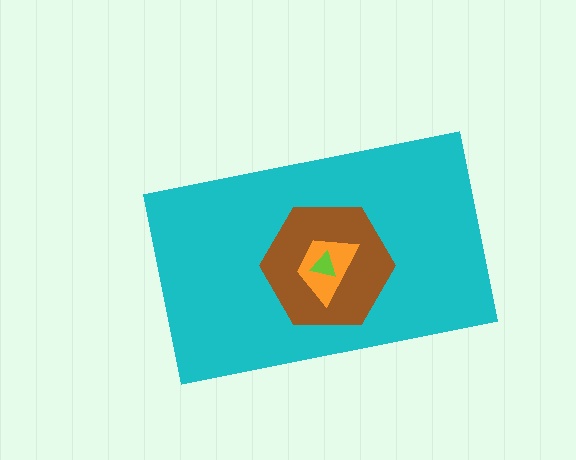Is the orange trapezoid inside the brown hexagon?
Yes.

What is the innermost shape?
The lime triangle.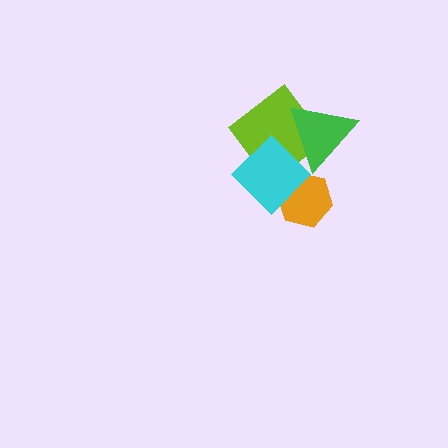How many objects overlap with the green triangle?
2 objects overlap with the green triangle.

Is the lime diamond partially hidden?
Yes, it is partially covered by another shape.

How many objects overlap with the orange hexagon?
1 object overlaps with the orange hexagon.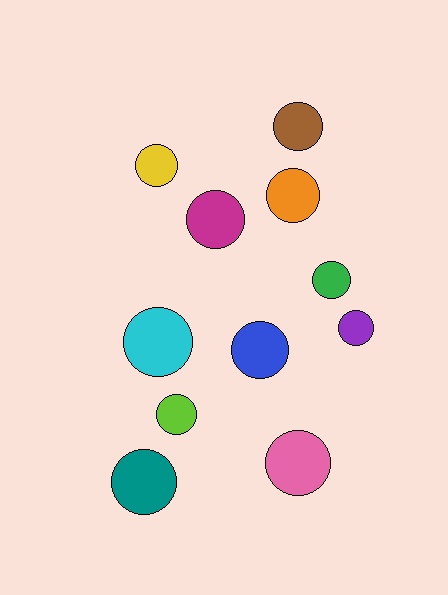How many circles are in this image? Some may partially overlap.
There are 11 circles.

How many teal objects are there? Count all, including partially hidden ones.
There is 1 teal object.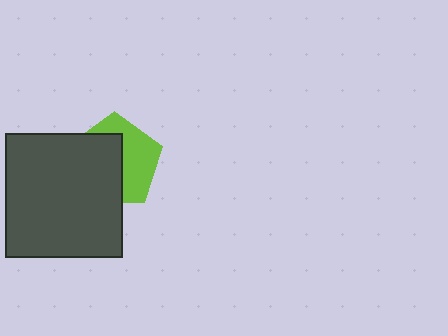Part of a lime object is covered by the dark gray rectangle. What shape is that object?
It is a pentagon.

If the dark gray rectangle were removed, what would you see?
You would see the complete lime pentagon.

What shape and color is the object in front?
The object in front is a dark gray rectangle.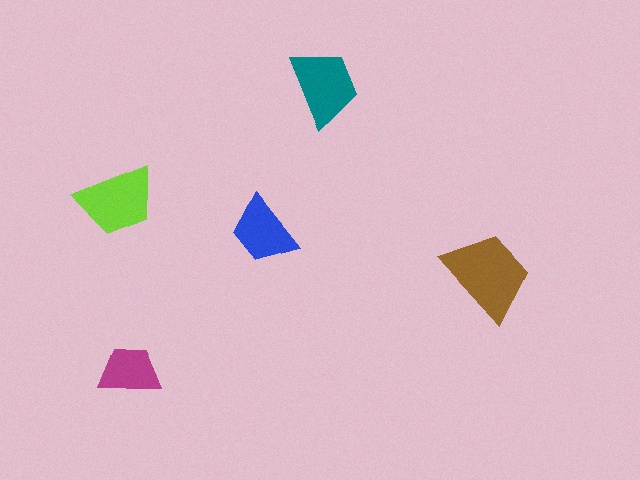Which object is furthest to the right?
The brown trapezoid is rightmost.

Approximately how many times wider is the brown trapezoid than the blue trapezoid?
About 1.5 times wider.